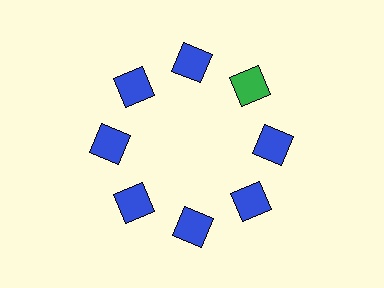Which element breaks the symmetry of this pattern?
The green square at roughly the 2 o'clock position breaks the symmetry. All other shapes are blue squares.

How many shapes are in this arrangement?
There are 8 shapes arranged in a ring pattern.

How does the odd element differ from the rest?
It has a different color: green instead of blue.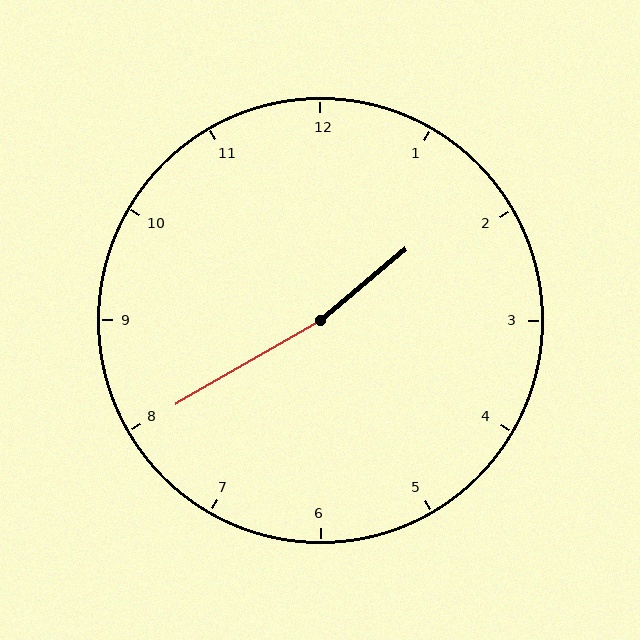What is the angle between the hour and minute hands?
Approximately 170 degrees.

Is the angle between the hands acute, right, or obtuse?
It is obtuse.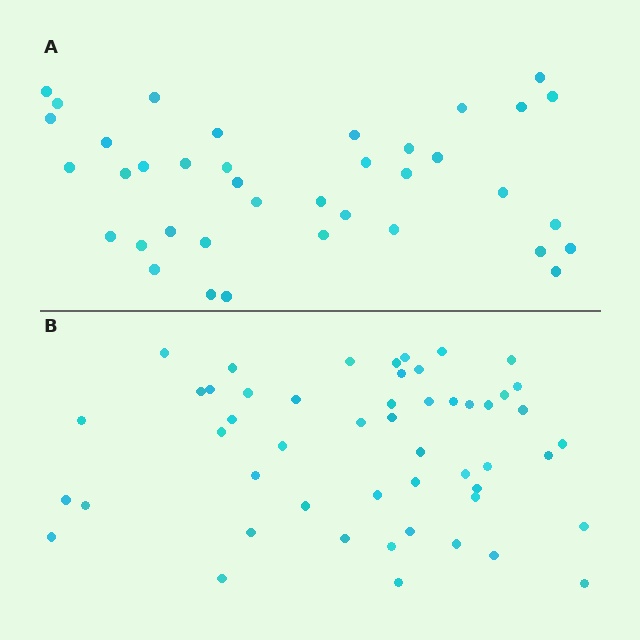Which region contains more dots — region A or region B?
Region B (the bottom region) has more dots.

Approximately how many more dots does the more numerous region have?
Region B has approximately 15 more dots than region A.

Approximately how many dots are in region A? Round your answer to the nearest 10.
About 40 dots. (The exact count is 38, which rounds to 40.)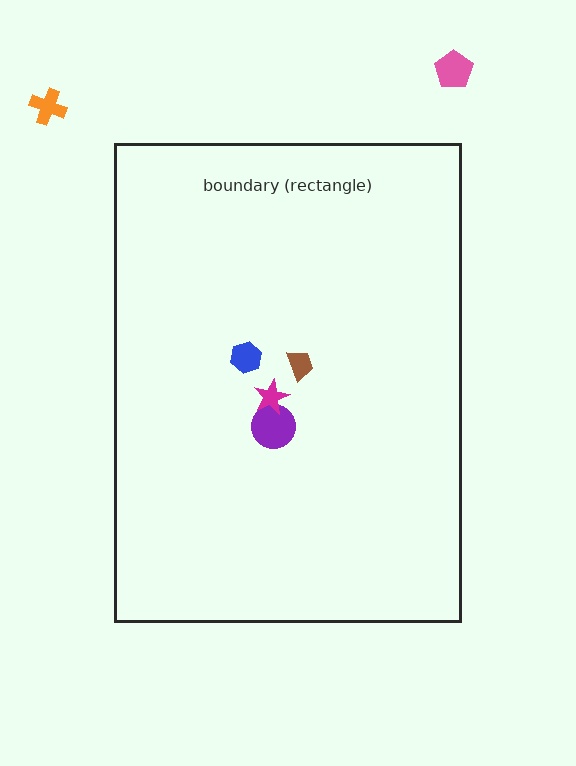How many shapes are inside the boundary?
4 inside, 2 outside.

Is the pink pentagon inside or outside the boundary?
Outside.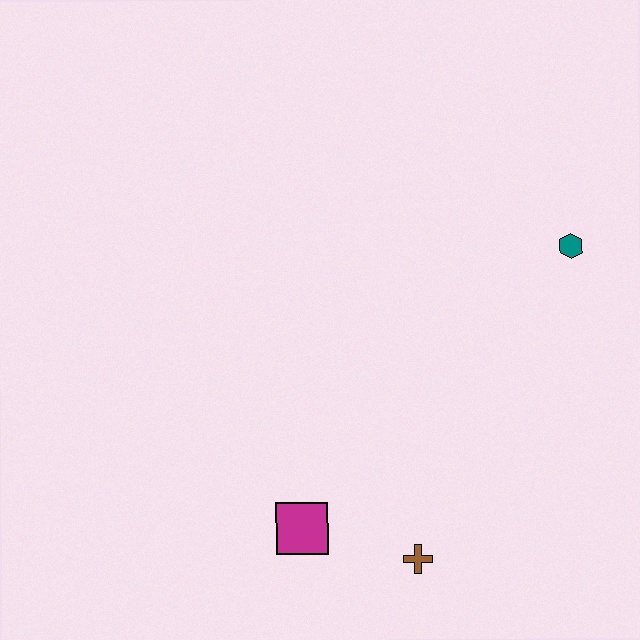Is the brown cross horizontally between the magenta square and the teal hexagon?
Yes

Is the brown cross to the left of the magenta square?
No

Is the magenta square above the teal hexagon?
No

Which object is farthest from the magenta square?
The teal hexagon is farthest from the magenta square.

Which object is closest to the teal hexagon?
The brown cross is closest to the teal hexagon.